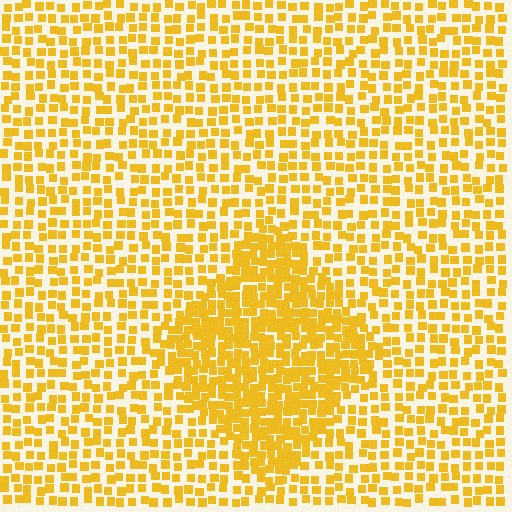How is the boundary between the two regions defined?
The boundary is defined by a change in element density (approximately 1.9x ratio). All elements are the same color, size, and shape.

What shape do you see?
I see a diamond.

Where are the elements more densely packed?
The elements are more densely packed inside the diamond boundary.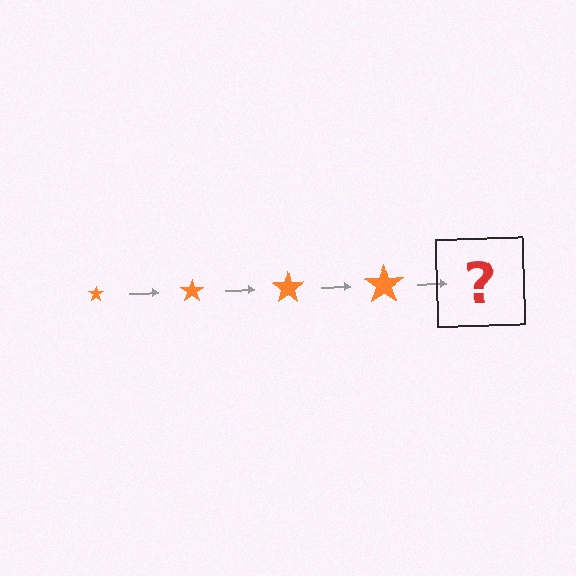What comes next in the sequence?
The next element should be an orange star, larger than the previous one.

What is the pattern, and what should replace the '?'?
The pattern is that the star gets progressively larger each step. The '?' should be an orange star, larger than the previous one.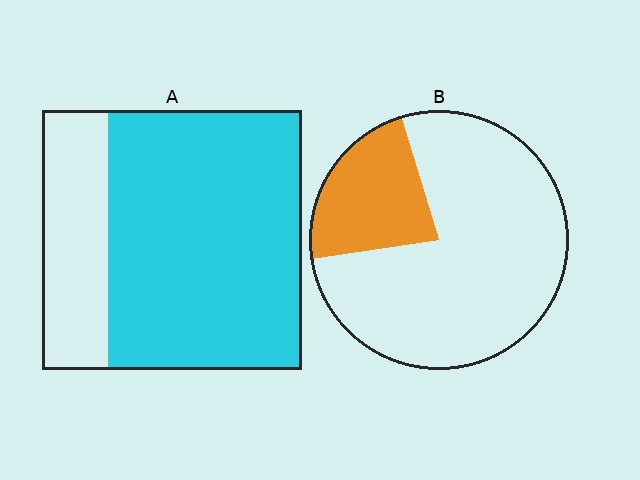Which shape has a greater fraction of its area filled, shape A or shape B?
Shape A.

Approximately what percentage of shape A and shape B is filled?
A is approximately 75% and B is approximately 25%.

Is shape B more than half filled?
No.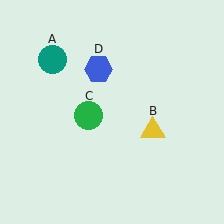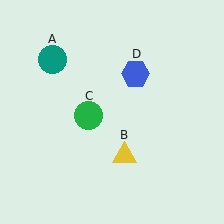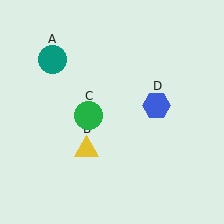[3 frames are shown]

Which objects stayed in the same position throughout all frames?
Teal circle (object A) and green circle (object C) remained stationary.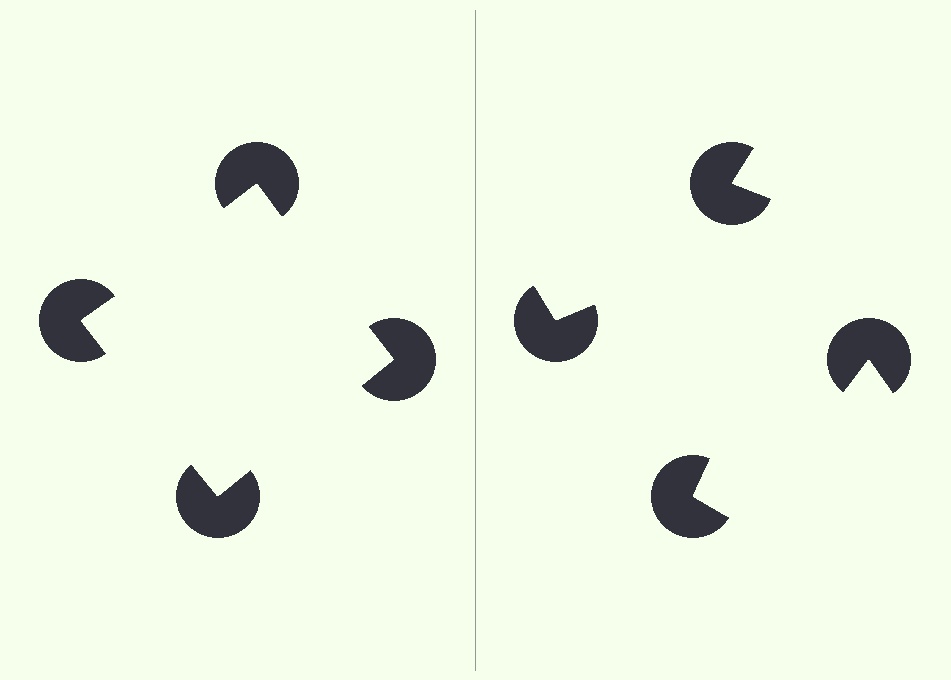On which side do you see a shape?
An illusory square appears on the left side. On the right side the wedge cuts are rotated, so no coherent shape forms.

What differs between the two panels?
The pac-man discs are positioned identically on both sides; only the wedge orientations differ. On the left they align to a square; on the right they are misaligned.